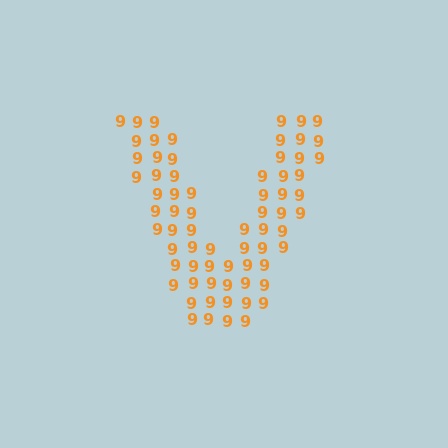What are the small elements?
The small elements are digit 9's.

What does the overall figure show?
The overall figure shows the letter V.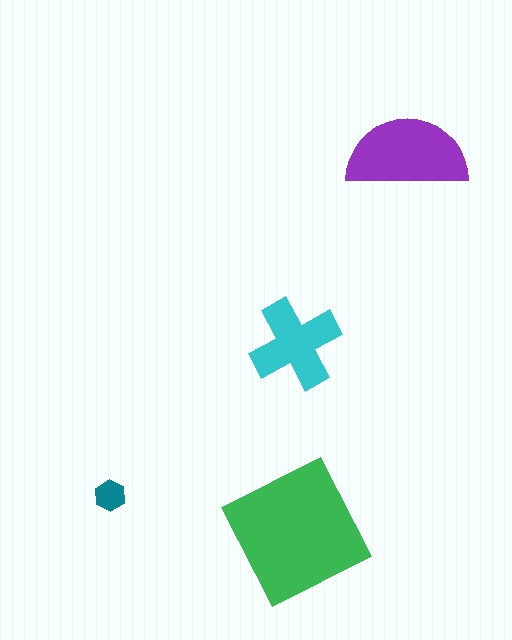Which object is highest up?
The purple semicircle is topmost.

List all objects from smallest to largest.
The teal hexagon, the cyan cross, the purple semicircle, the green square.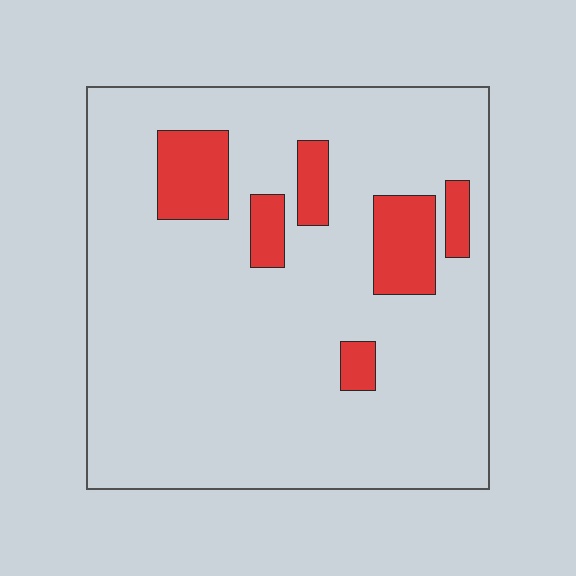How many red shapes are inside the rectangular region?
6.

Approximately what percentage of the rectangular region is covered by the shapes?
Approximately 15%.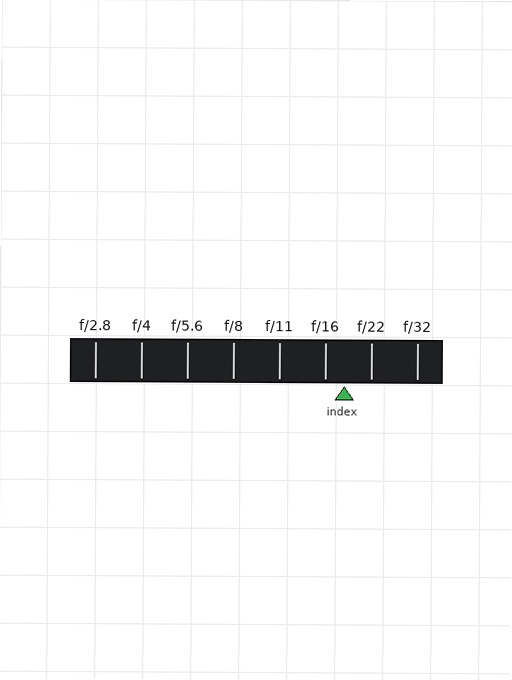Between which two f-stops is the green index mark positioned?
The index mark is between f/16 and f/22.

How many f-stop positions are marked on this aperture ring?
There are 8 f-stop positions marked.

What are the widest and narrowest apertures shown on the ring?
The widest aperture shown is f/2.8 and the narrowest is f/32.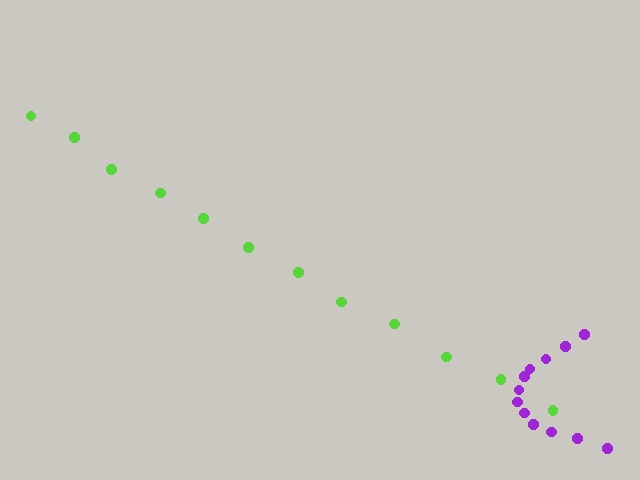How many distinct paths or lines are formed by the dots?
There are 2 distinct paths.